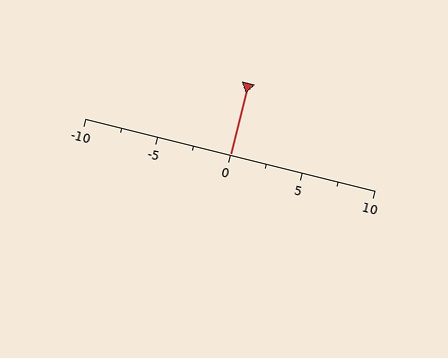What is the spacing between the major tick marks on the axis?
The major ticks are spaced 5 apart.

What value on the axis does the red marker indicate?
The marker indicates approximately 0.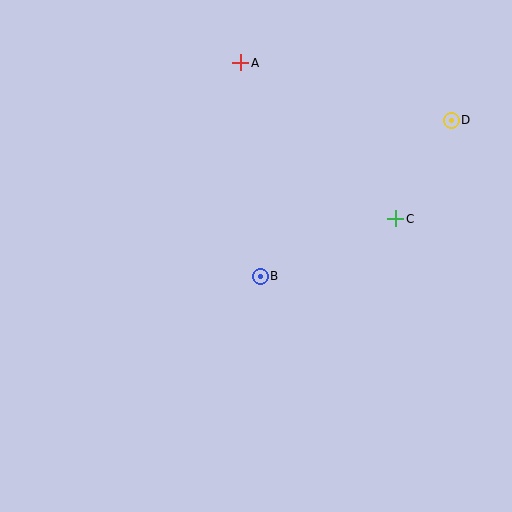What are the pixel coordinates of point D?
Point D is at (451, 120).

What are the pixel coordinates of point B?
Point B is at (260, 276).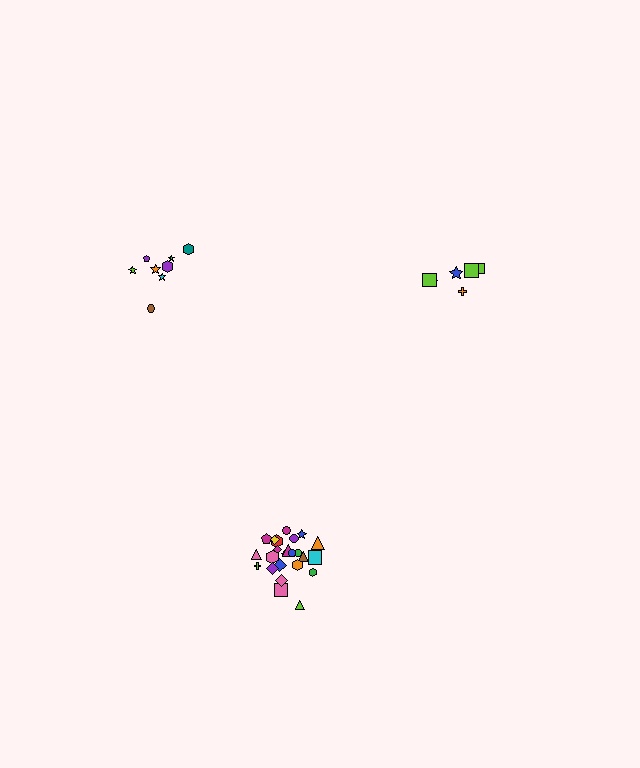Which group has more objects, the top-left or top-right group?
The top-left group.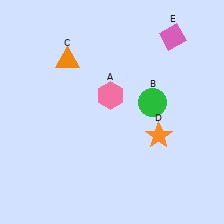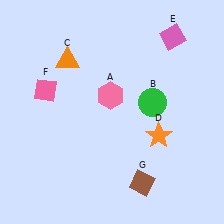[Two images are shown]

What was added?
A pink diamond (F), a brown diamond (G) were added in Image 2.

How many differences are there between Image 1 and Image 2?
There are 2 differences between the two images.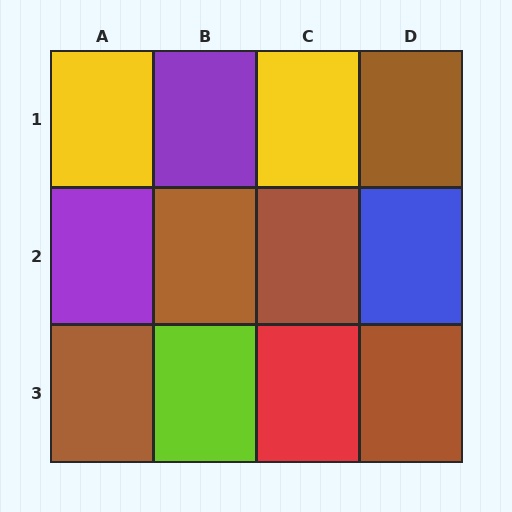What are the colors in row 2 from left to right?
Purple, brown, brown, blue.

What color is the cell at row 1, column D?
Brown.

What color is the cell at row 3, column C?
Red.